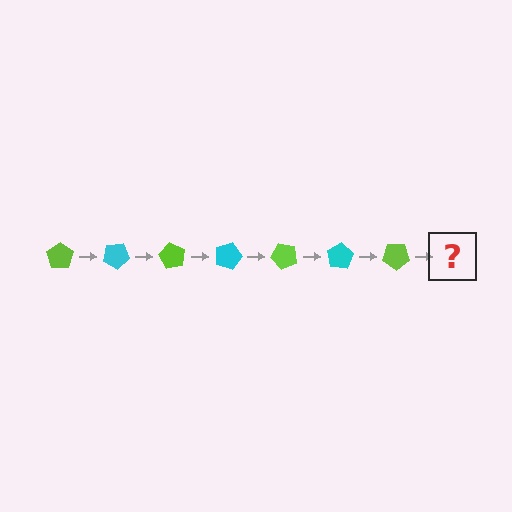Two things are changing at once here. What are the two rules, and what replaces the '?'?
The two rules are that it rotates 30 degrees each step and the color cycles through lime and cyan. The '?' should be a cyan pentagon, rotated 210 degrees from the start.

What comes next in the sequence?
The next element should be a cyan pentagon, rotated 210 degrees from the start.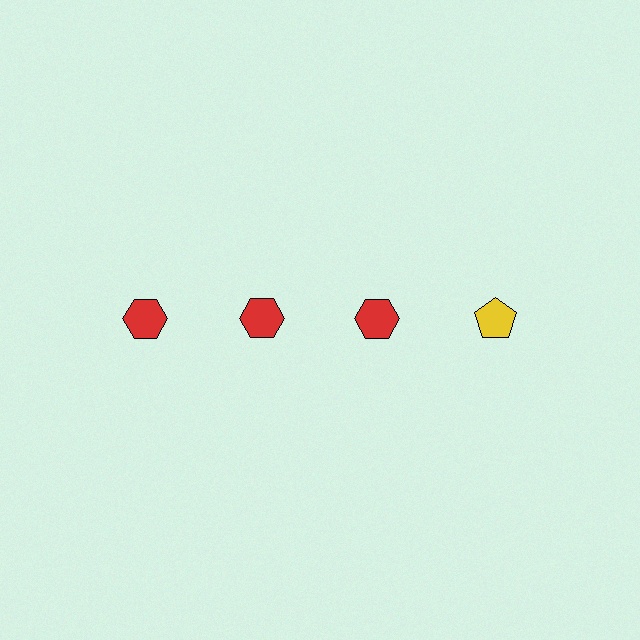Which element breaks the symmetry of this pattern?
The yellow pentagon in the top row, second from right column breaks the symmetry. All other shapes are red hexagons.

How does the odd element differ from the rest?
It differs in both color (yellow instead of red) and shape (pentagon instead of hexagon).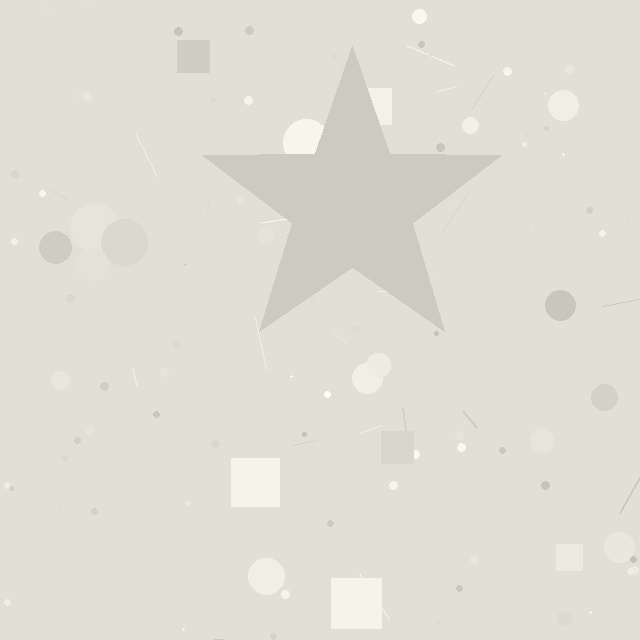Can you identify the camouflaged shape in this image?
The camouflaged shape is a star.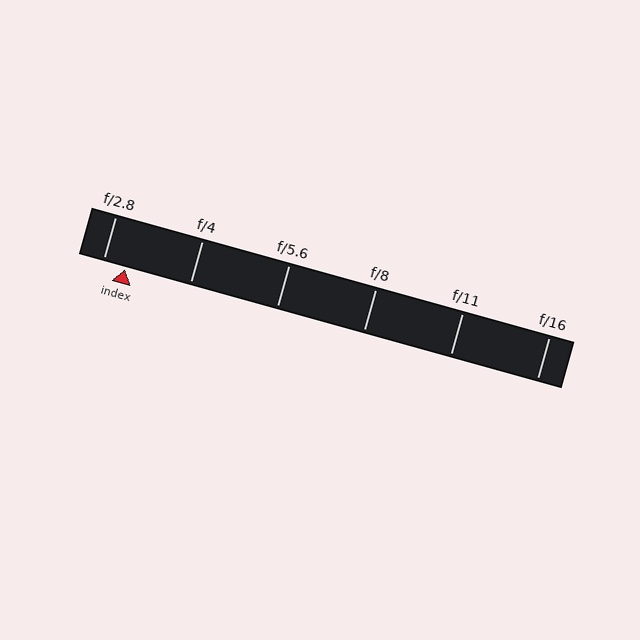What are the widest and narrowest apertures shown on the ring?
The widest aperture shown is f/2.8 and the narrowest is f/16.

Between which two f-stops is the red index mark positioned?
The index mark is between f/2.8 and f/4.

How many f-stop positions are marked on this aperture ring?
There are 6 f-stop positions marked.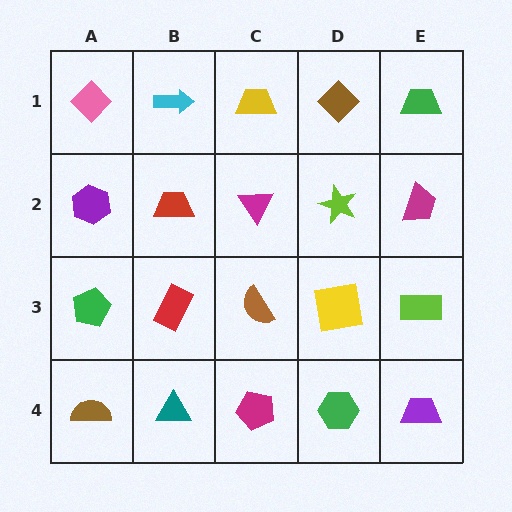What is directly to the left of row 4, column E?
A green hexagon.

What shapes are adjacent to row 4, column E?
A lime rectangle (row 3, column E), a green hexagon (row 4, column D).